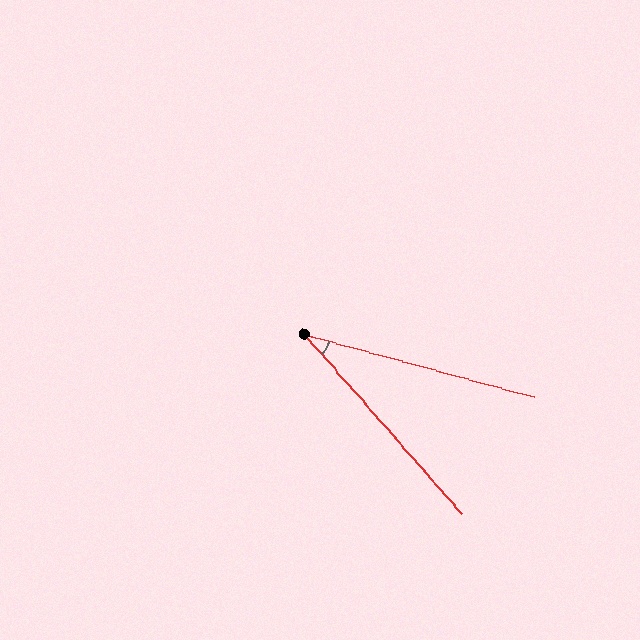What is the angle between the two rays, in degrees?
Approximately 33 degrees.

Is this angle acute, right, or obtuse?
It is acute.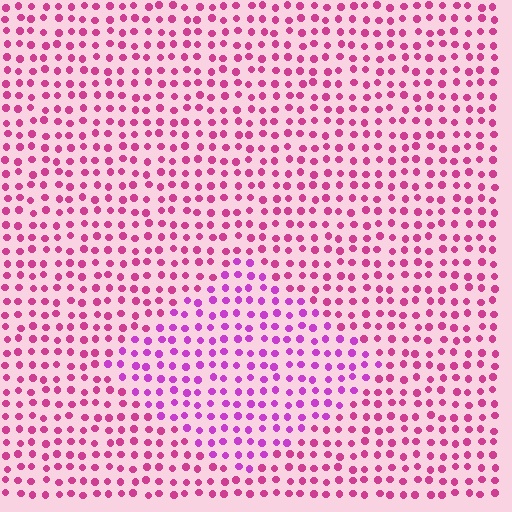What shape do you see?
I see a diamond.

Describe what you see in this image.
The image is filled with small magenta elements in a uniform arrangement. A diamond-shaped region is visible where the elements are tinted to a slightly different hue, forming a subtle color boundary.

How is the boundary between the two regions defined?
The boundary is defined purely by a slight shift in hue (about 28 degrees). Spacing, size, and orientation are identical on both sides.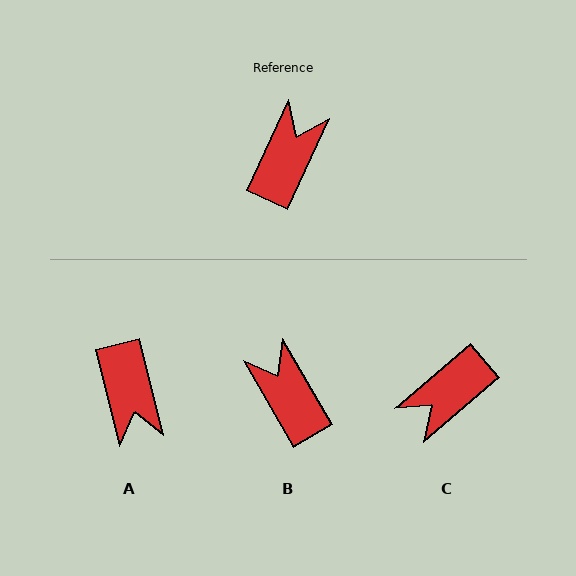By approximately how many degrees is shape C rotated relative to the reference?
Approximately 155 degrees counter-clockwise.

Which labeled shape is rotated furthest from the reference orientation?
C, about 155 degrees away.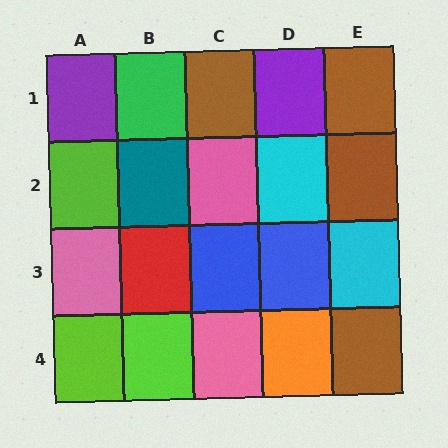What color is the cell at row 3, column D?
Blue.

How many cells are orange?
1 cell is orange.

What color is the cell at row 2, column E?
Brown.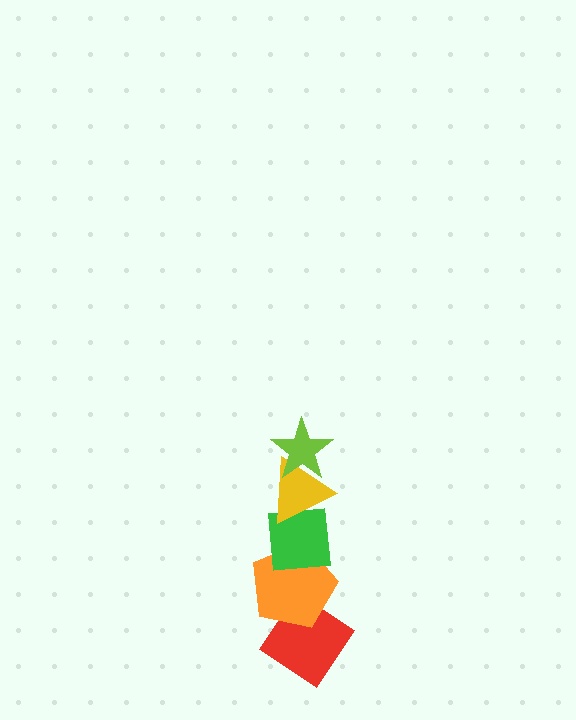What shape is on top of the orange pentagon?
The green square is on top of the orange pentagon.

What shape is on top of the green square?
The yellow triangle is on top of the green square.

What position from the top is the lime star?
The lime star is 1st from the top.